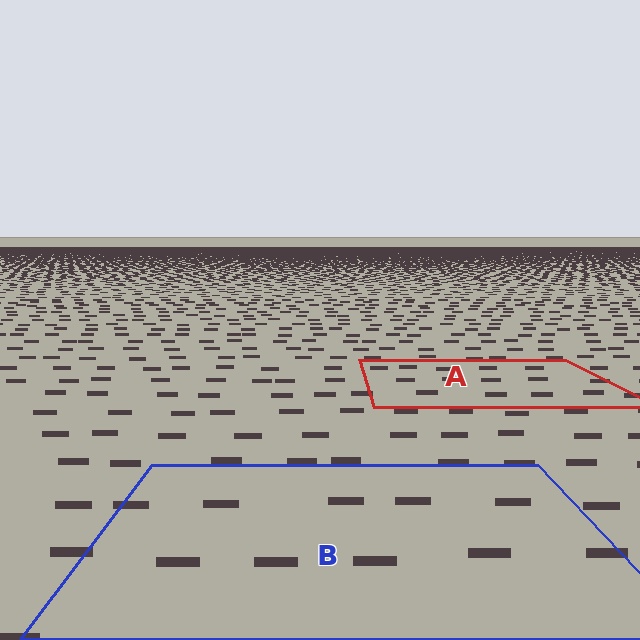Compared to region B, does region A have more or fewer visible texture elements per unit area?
Region A has more texture elements per unit area — they are packed more densely because it is farther away.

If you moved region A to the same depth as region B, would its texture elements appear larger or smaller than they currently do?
They would appear larger. At a closer depth, the same texture elements are projected at a bigger on-screen size.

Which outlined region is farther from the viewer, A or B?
Region A is farther from the viewer — the texture elements inside it appear smaller and more densely packed.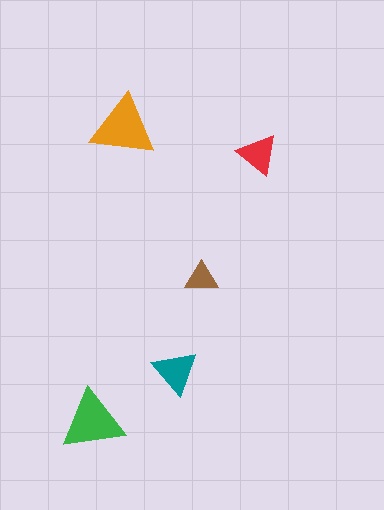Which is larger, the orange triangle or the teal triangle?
The orange one.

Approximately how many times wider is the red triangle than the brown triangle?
About 1.5 times wider.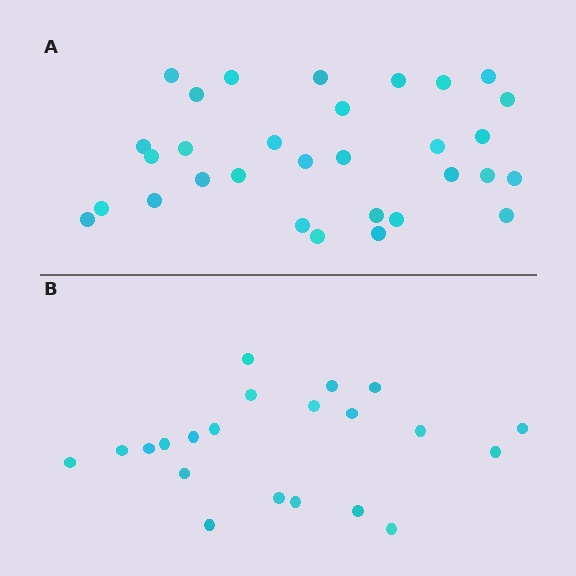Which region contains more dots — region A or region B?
Region A (the top region) has more dots.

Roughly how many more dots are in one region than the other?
Region A has roughly 10 or so more dots than region B.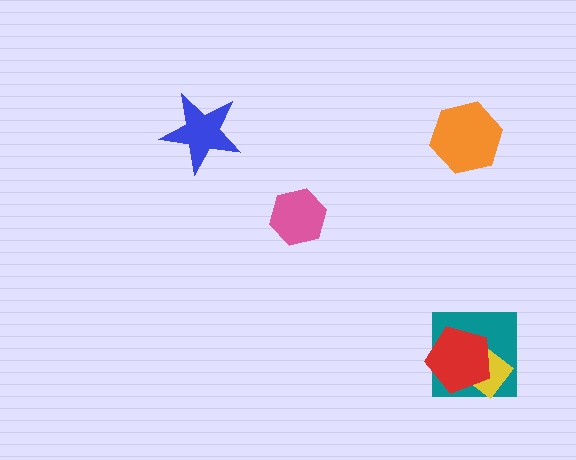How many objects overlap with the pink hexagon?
0 objects overlap with the pink hexagon.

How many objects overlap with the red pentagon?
2 objects overlap with the red pentagon.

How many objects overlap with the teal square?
2 objects overlap with the teal square.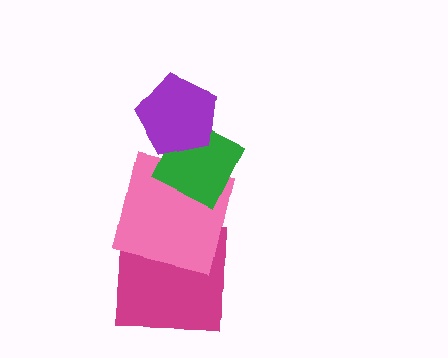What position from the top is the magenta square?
The magenta square is 4th from the top.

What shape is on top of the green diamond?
The purple pentagon is on top of the green diamond.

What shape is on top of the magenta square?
The pink square is on top of the magenta square.